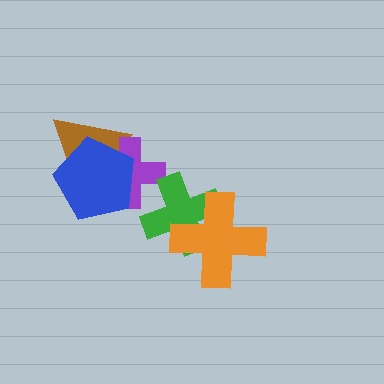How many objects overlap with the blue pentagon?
2 objects overlap with the blue pentagon.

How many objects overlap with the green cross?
2 objects overlap with the green cross.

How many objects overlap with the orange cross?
1 object overlaps with the orange cross.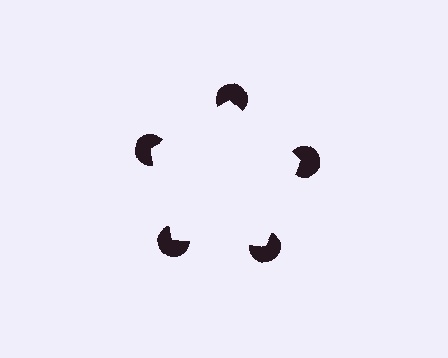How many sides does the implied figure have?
5 sides.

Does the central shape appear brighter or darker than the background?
It typically appears slightly brighter than the background, even though no actual brightness change is drawn.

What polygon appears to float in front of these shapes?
An illusory pentagon — its edges are inferred from the aligned wedge cuts in the pac-man discs, not physically drawn.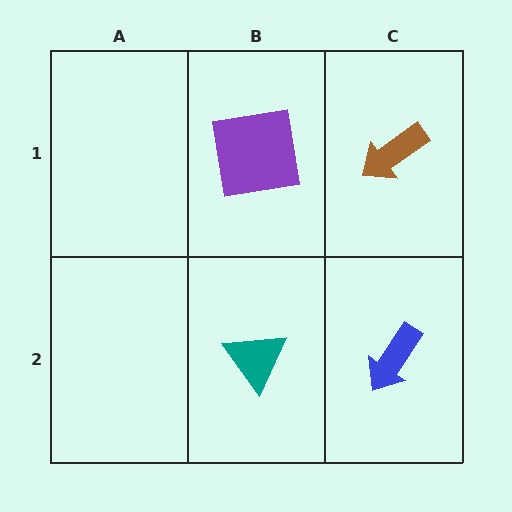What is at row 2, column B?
A teal triangle.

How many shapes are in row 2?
2 shapes.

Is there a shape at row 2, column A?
No, that cell is empty.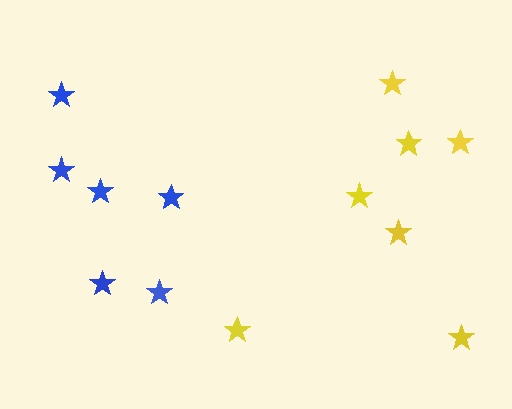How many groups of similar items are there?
There are 2 groups: one group of yellow stars (7) and one group of blue stars (6).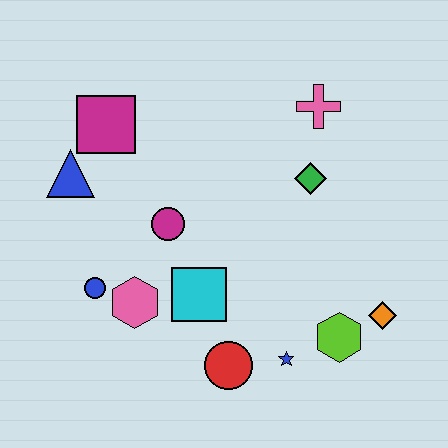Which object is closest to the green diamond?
The pink cross is closest to the green diamond.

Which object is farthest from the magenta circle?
The orange diamond is farthest from the magenta circle.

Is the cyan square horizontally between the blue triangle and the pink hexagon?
No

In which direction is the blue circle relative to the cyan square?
The blue circle is to the left of the cyan square.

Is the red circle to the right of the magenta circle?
Yes